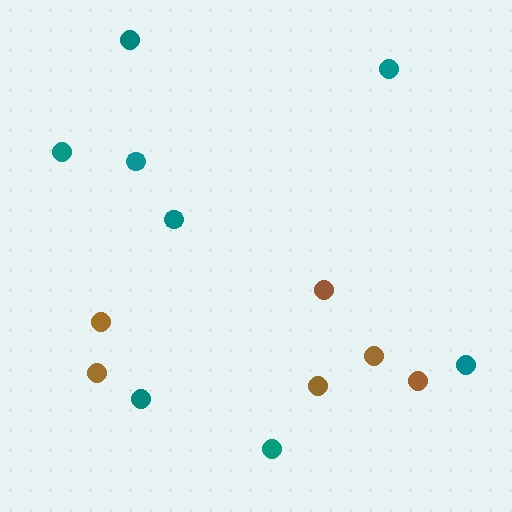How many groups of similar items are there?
There are 2 groups: one group of brown circles (6) and one group of teal circles (8).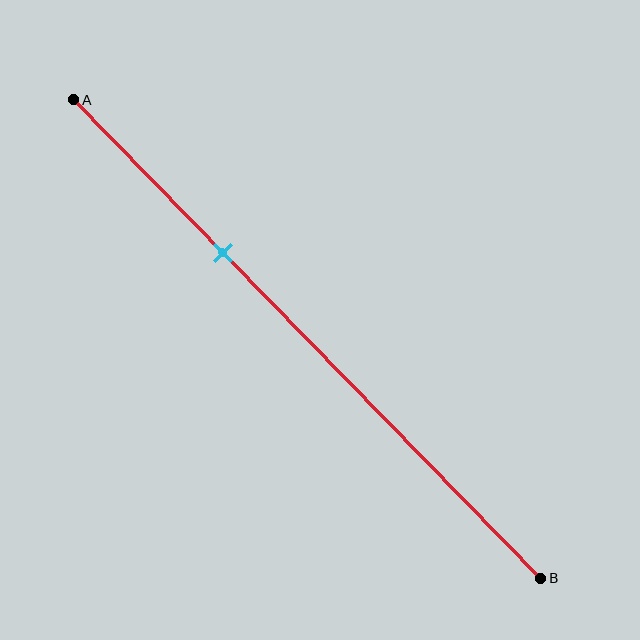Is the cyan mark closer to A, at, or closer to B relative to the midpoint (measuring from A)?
The cyan mark is closer to point A than the midpoint of segment AB.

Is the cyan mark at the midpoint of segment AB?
No, the mark is at about 30% from A, not at the 50% midpoint.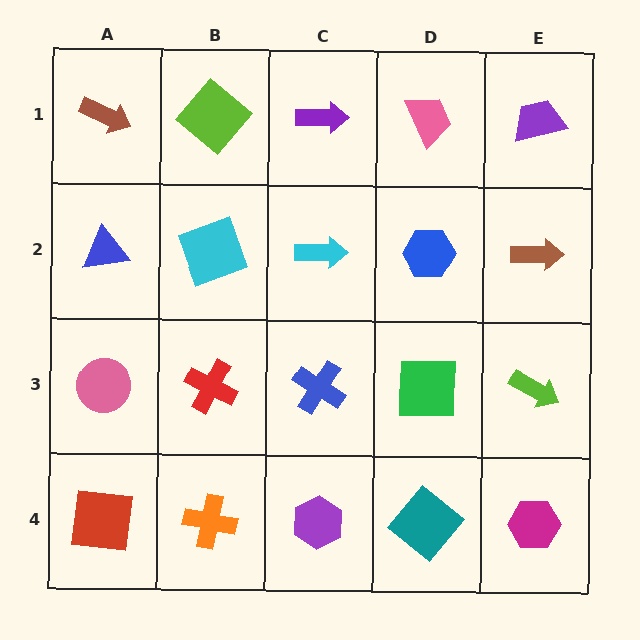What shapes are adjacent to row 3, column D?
A blue hexagon (row 2, column D), a teal diamond (row 4, column D), a blue cross (row 3, column C), a lime arrow (row 3, column E).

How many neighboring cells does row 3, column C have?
4.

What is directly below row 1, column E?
A brown arrow.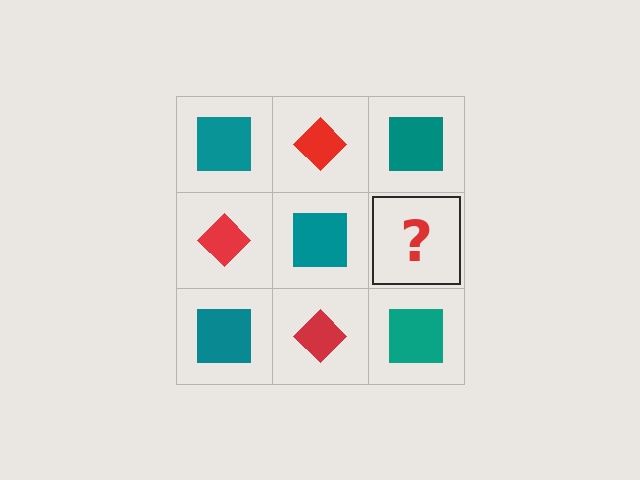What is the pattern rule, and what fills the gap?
The rule is that it alternates teal square and red diamond in a checkerboard pattern. The gap should be filled with a red diamond.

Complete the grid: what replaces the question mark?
The question mark should be replaced with a red diamond.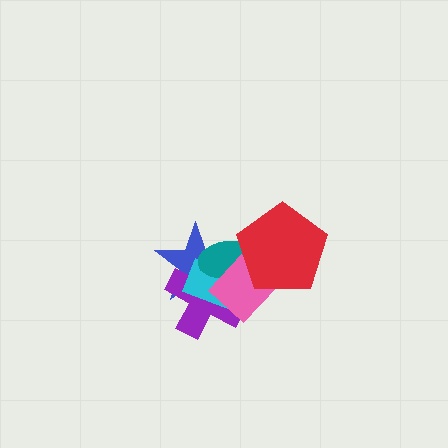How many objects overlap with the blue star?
4 objects overlap with the blue star.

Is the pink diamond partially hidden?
Yes, it is partially covered by another shape.